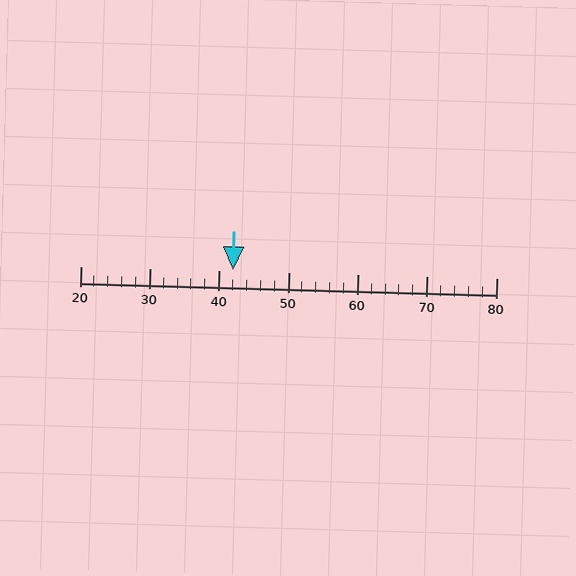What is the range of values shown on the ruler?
The ruler shows values from 20 to 80.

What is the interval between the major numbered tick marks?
The major tick marks are spaced 10 units apart.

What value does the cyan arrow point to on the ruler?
The cyan arrow points to approximately 42.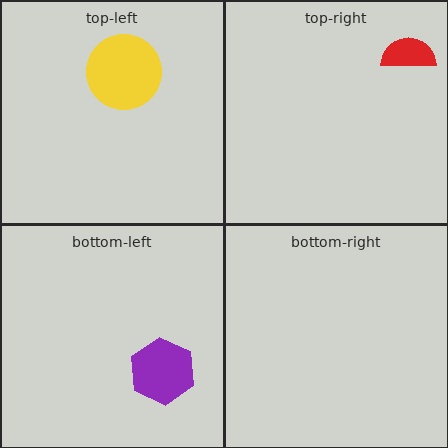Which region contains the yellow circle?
The top-left region.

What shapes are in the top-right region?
The red semicircle.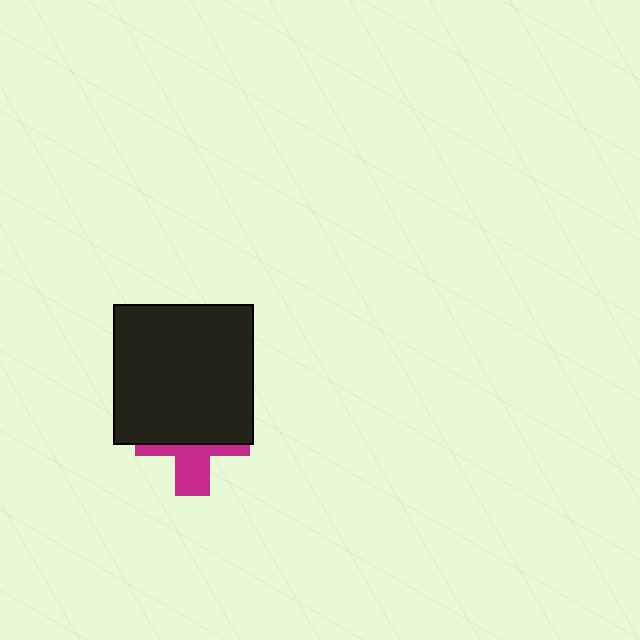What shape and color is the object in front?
The object in front is a black square.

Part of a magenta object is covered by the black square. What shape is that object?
It is a cross.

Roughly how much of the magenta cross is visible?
A small part of it is visible (roughly 38%).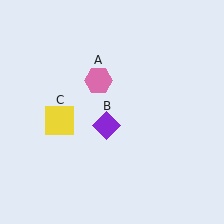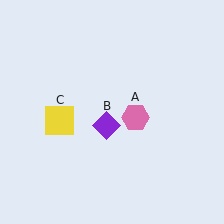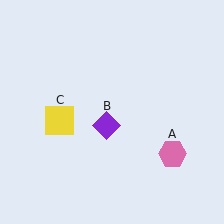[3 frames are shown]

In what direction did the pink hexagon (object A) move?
The pink hexagon (object A) moved down and to the right.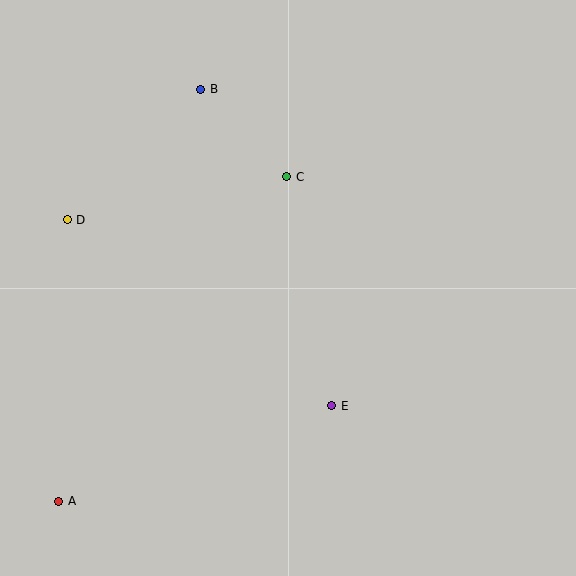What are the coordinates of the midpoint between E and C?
The midpoint between E and C is at (309, 291).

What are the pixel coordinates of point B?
Point B is at (201, 89).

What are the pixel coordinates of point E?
Point E is at (332, 406).